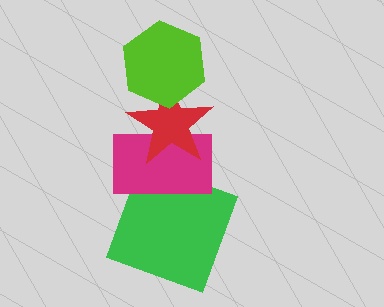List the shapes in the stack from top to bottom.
From top to bottom: the lime hexagon, the red star, the magenta rectangle, the green square.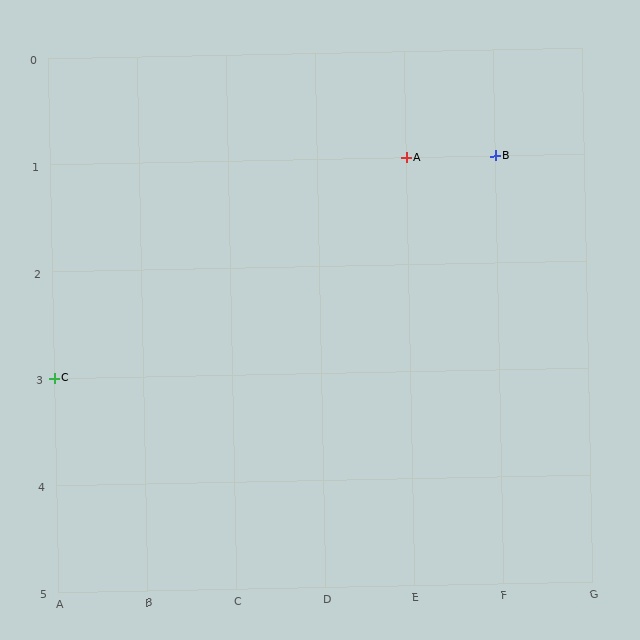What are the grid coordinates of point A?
Point A is at grid coordinates (E, 1).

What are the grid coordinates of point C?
Point C is at grid coordinates (A, 3).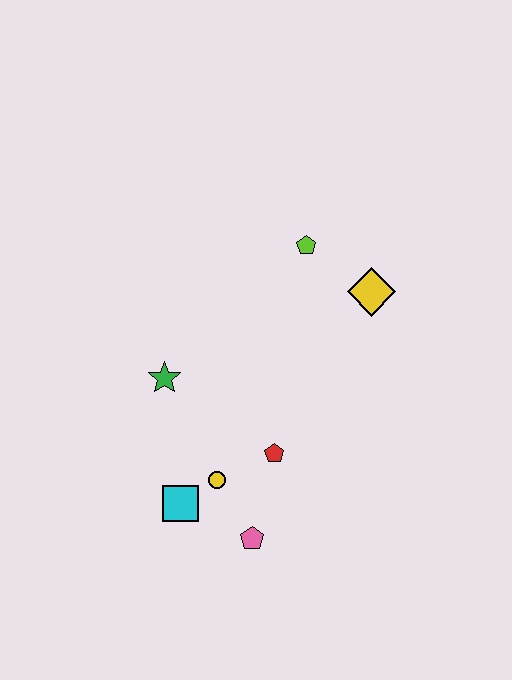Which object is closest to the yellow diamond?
The lime pentagon is closest to the yellow diamond.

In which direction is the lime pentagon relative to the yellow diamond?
The lime pentagon is to the left of the yellow diamond.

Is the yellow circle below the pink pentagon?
No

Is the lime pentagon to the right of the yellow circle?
Yes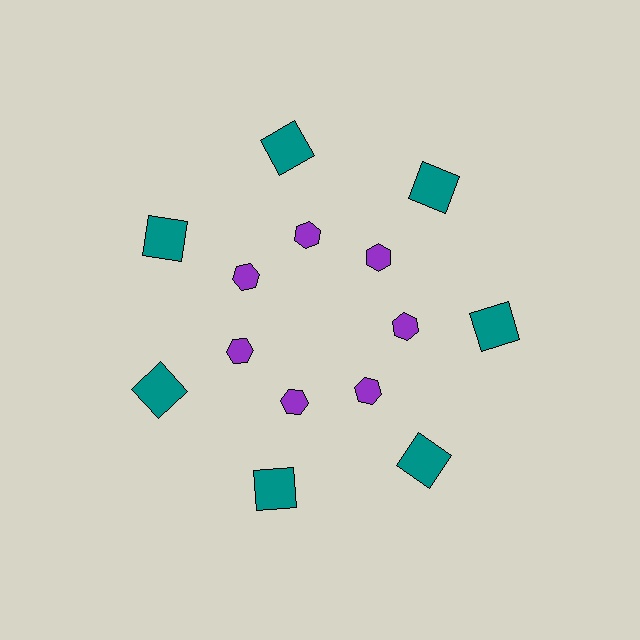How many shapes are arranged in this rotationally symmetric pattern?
There are 14 shapes, arranged in 7 groups of 2.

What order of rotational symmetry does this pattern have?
This pattern has 7-fold rotational symmetry.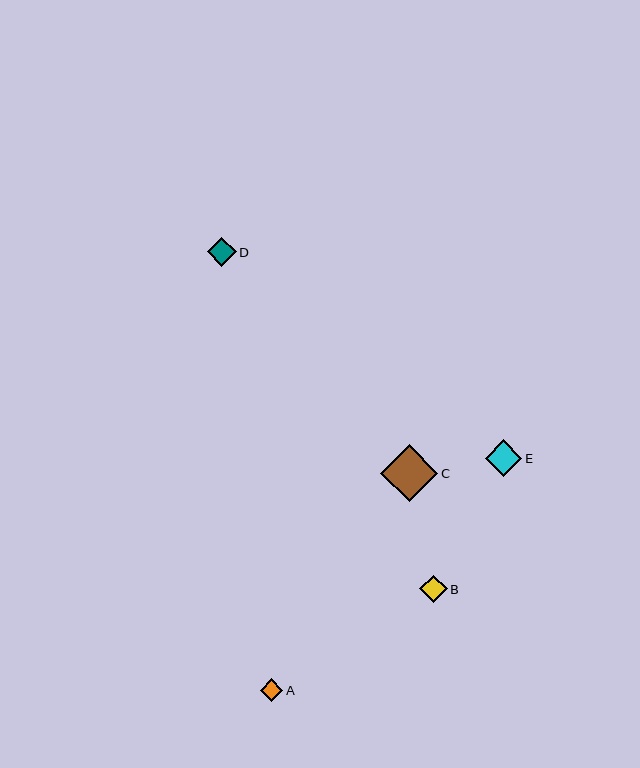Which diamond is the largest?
Diamond C is the largest with a size of approximately 57 pixels.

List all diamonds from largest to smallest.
From largest to smallest: C, E, D, B, A.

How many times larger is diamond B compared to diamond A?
Diamond B is approximately 1.2 times the size of diamond A.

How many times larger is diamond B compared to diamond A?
Diamond B is approximately 1.2 times the size of diamond A.